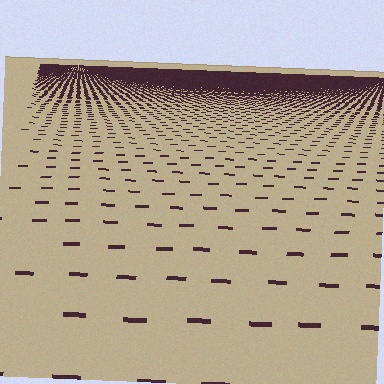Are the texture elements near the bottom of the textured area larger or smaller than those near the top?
Larger. Near the bottom, elements are closer to the viewer and appear at a bigger on-screen size.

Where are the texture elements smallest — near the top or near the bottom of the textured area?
Near the top.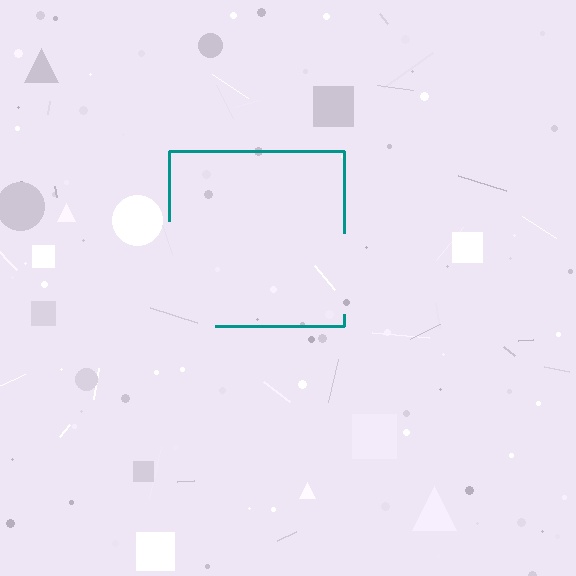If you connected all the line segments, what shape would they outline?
They would outline a square.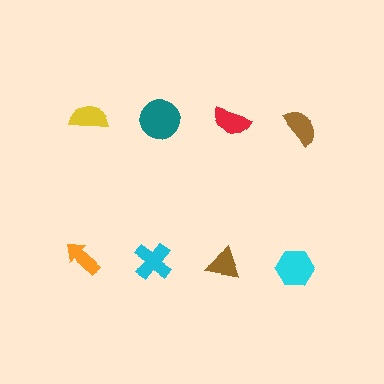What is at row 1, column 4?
A brown semicircle.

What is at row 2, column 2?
A cyan cross.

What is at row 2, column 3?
A brown triangle.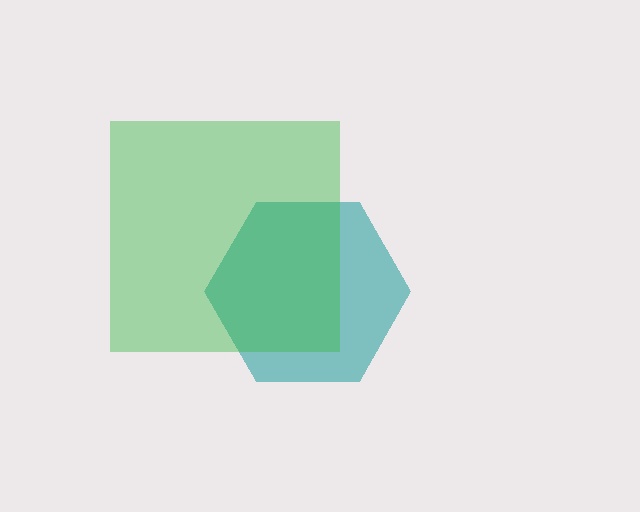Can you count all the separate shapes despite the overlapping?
Yes, there are 2 separate shapes.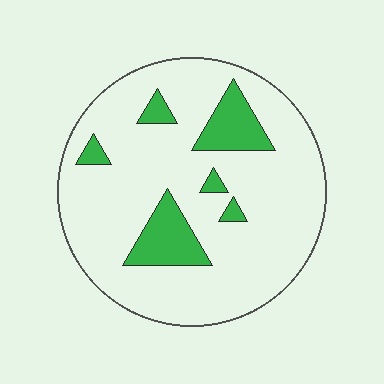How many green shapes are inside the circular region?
6.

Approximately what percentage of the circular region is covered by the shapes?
Approximately 15%.